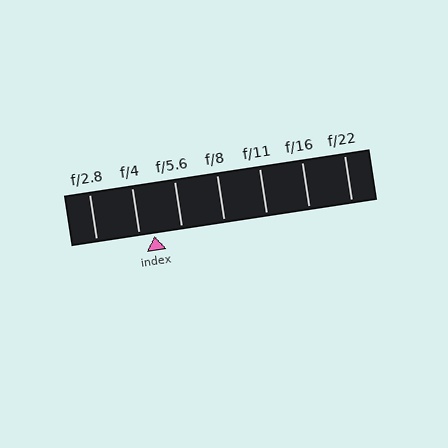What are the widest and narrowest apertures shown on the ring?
The widest aperture shown is f/2.8 and the narrowest is f/22.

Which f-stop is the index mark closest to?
The index mark is closest to f/4.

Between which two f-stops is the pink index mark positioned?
The index mark is between f/4 and f/5.6.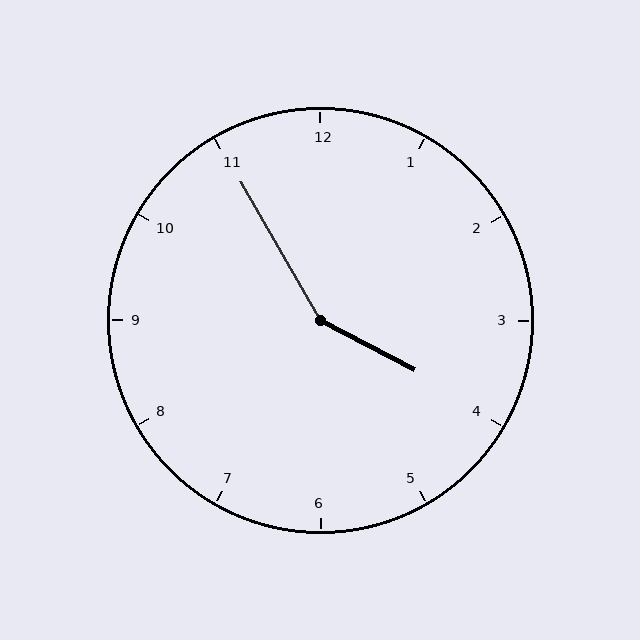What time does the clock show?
3:55.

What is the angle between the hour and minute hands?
Approximately 148 degrees.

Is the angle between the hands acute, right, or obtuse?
It is obtuse.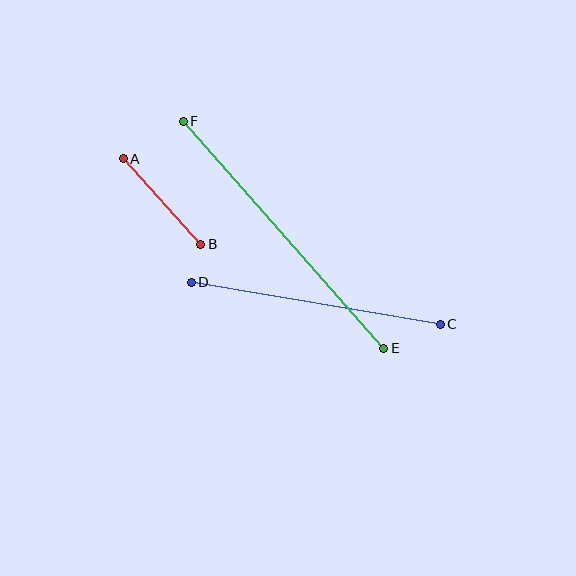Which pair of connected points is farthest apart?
Points E and F are farthest apart.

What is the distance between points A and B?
The distance is approximately 115 pixels.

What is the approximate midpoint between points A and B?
The midpoint is at approximately (162, 202) pixels.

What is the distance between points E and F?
The distance is approximately 303 pixels.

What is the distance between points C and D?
The distance is approximately 253 pixels.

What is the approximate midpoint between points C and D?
The midpoint is at approximately (316, 303) pixels.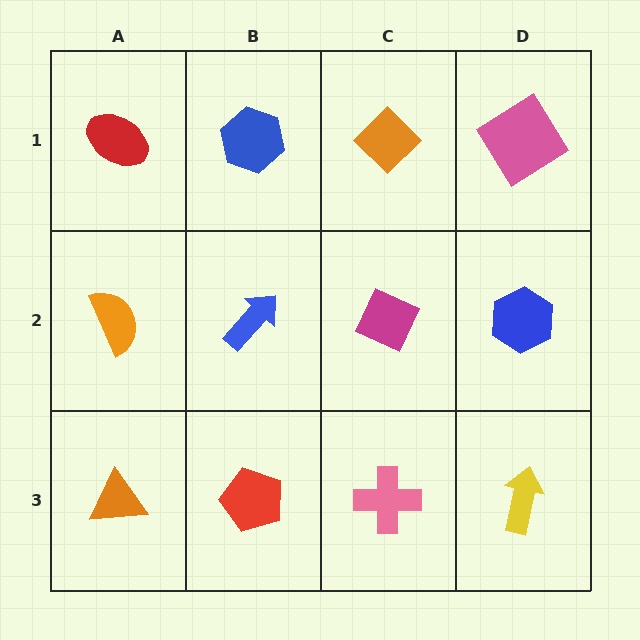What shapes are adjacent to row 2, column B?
A blue hexagon (row 1, column B), a red pentagon (row 3, column B), an orange semicircle (row 2, column A), a magenta diamond (row 2, column C).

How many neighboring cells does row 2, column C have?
4.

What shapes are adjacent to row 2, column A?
A red ellipse (row 1, column A), an orange triangle (row 3, column A), a blue arrow (row 2, column B).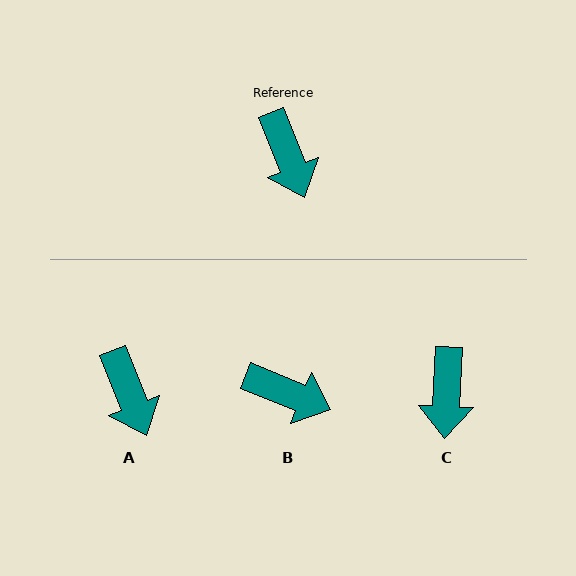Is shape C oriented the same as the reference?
No, it is off by about 24 degrees.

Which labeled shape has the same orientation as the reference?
A.